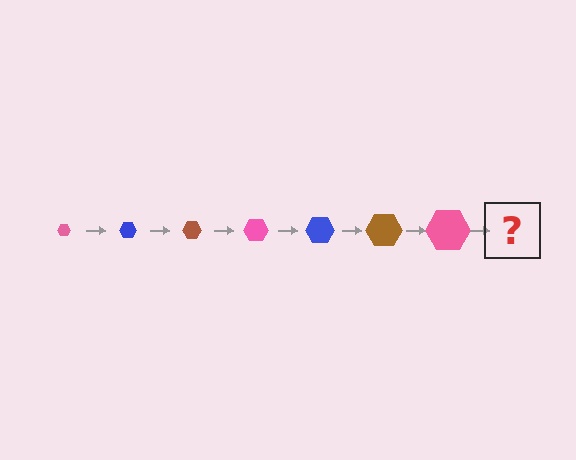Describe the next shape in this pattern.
It should be a blue hexagon, larger than the previous one.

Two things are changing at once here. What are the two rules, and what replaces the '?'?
The two rules are that the hexagon grows larger each step and the color cycles through pink, blue, and brown. The '?' should be a blue hexagon, larger than the previous one.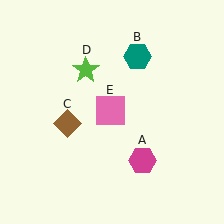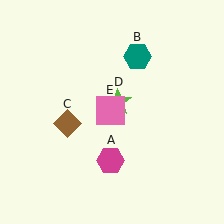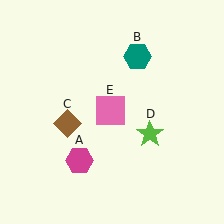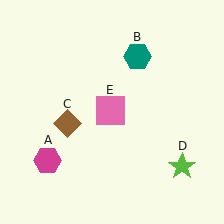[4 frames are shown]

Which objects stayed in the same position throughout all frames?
Teal hexagon (object B) and brown diamond (object C) and pink square (object E) remained stationary.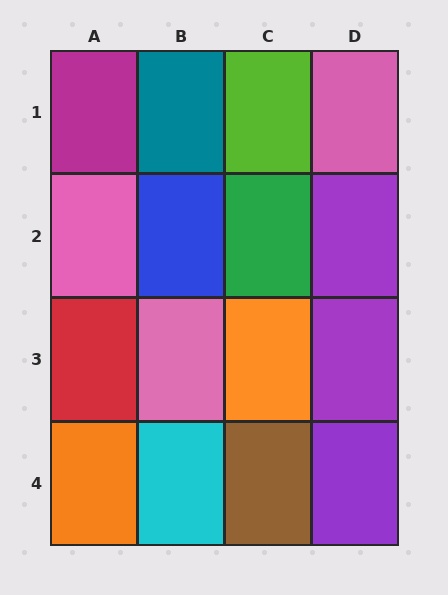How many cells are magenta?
1 cell is magenta.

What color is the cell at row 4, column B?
Cyan.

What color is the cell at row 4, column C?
Brown.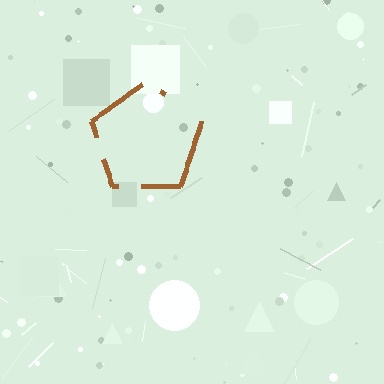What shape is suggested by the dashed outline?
The dashed outline suggests a pentagon.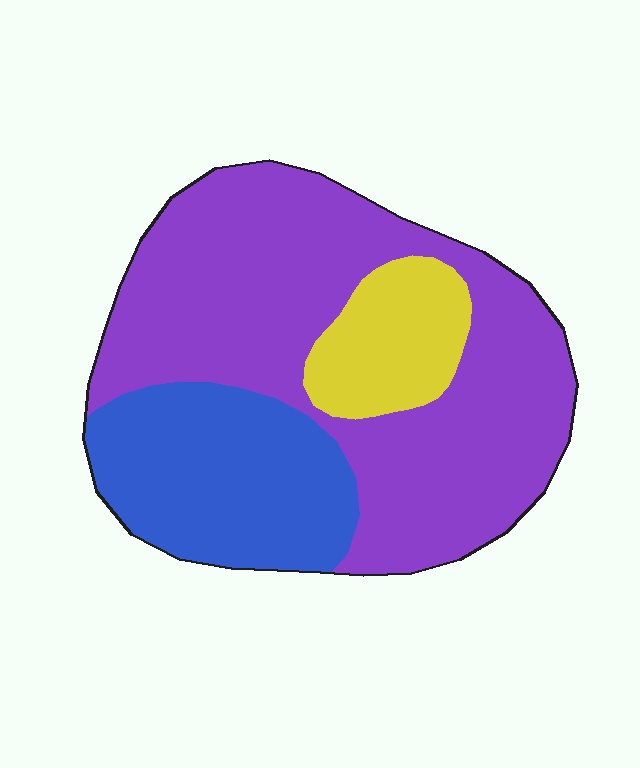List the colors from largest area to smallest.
From largest to smallest: purple, blue, yellow.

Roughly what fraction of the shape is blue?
Blue covers roughly 25% of the shape.